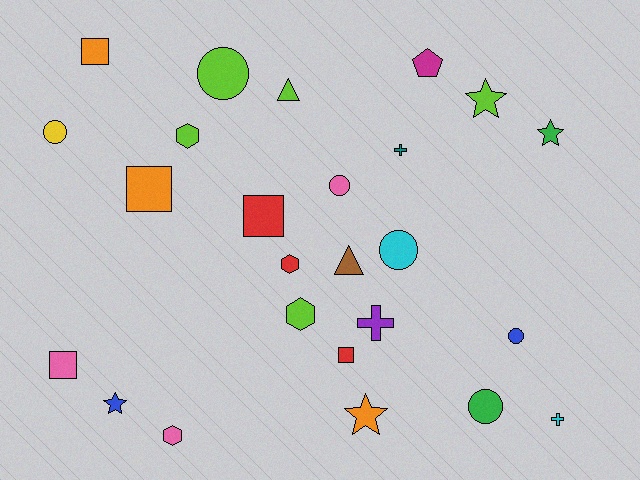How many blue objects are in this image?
There are 2 blue objects.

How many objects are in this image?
There are 25 objects.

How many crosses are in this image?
There are 3 crosses.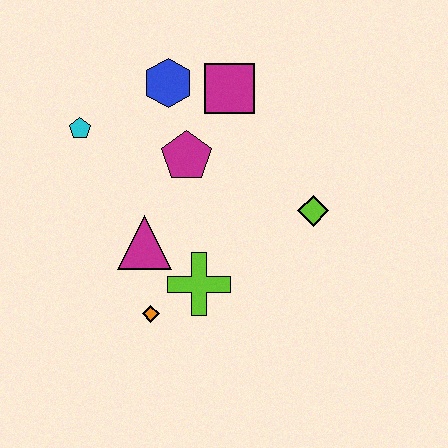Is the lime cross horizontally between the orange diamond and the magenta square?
Yes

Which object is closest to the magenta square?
The blue hexagon is closest to the magenta square.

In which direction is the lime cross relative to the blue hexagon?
The lime cross is below the blue hexagon.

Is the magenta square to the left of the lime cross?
No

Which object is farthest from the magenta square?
The orange diamond is farthest from the magenta square.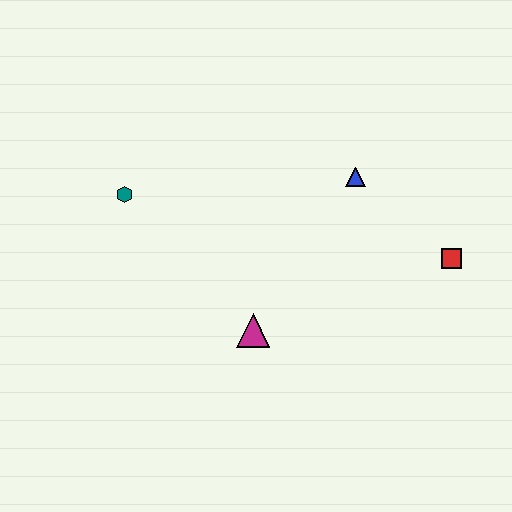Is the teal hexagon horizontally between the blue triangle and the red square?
No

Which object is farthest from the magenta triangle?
The red square is farthest from the magenta triangle.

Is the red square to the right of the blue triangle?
Yes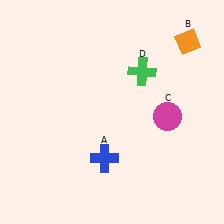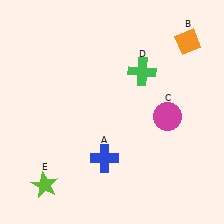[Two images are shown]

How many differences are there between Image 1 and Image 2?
There is 1 difference between the two images.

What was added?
A lime star (E) was added in Image 2.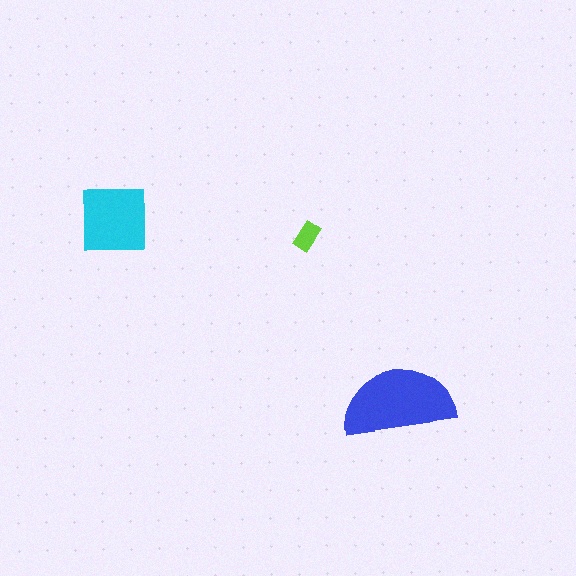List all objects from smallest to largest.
The lime rectangle, the cyan square, the blue semicircle.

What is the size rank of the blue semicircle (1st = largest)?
1st.